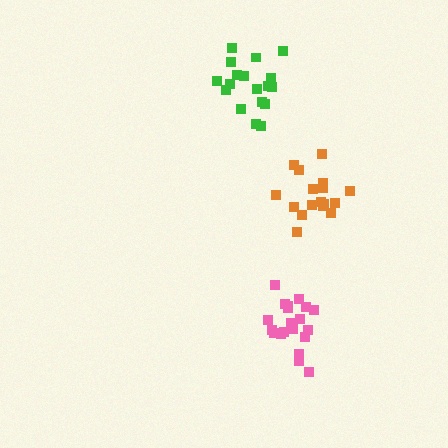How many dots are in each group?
Group 1: 18 dots, Group 2: 17 dots, Group 3: 20 dots (55 total).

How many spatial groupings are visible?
There are 3 spatial groupings.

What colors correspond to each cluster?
The clusters are colored: green, orange, pink.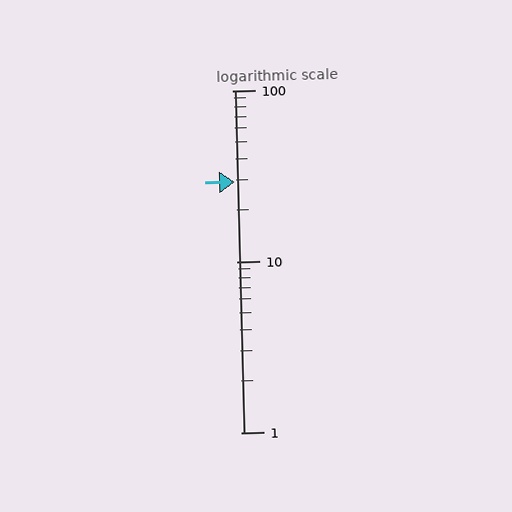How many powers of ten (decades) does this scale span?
The scale spans 2 decades, from 1 to 100.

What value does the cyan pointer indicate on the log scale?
The pointer indicates approximately 29.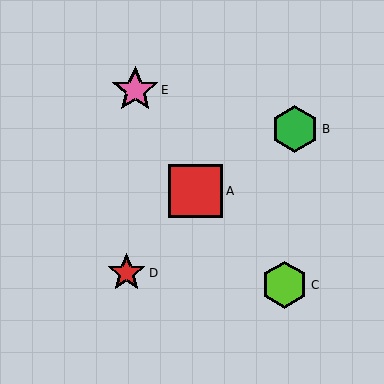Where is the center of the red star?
The center of the red star is at (127, 273).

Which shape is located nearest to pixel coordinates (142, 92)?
The pink star (labeled E) at (135, 90) is nearest to that location.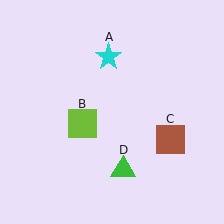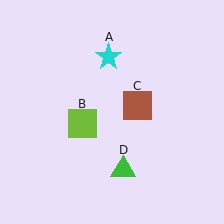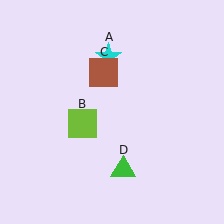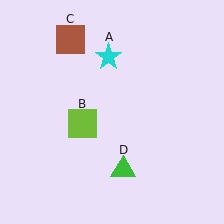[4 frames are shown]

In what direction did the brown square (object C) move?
The brown square (object C) moved up and to the left.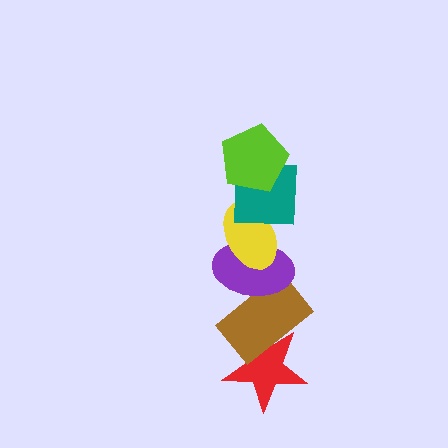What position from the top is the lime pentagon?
The lime pentagon is 1st from the top.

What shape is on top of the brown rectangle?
The purple ellipse is on top of the brown rectangle.